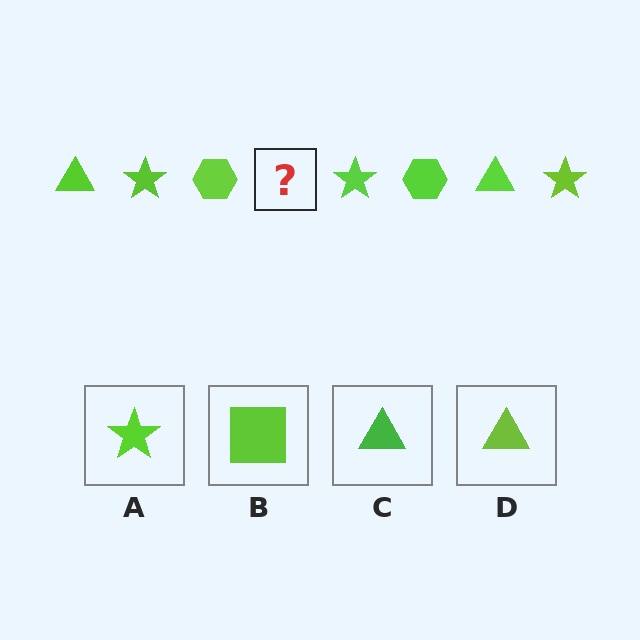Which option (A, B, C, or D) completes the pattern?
D.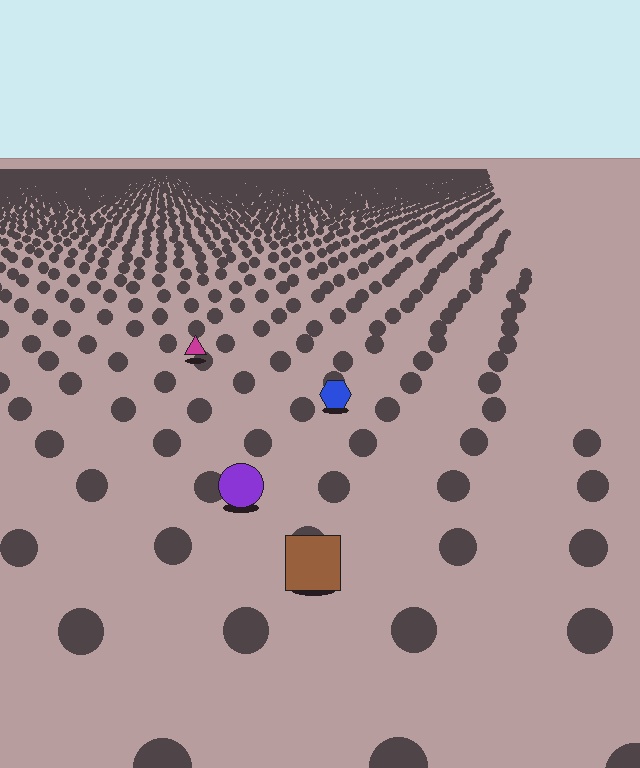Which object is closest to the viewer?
The brown square is closest. The texture marks near it are larger and more spread out.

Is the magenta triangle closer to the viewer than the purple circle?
No. The purple circle is closer — you can tell from the texture gradient: the ground texture is coarser near it.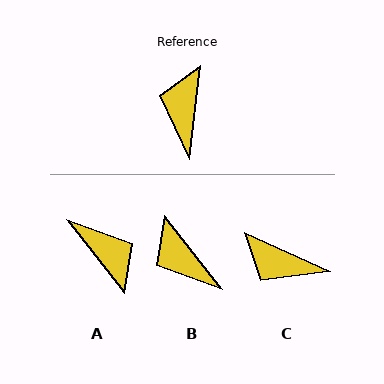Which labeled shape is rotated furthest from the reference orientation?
A, about 136 degrees away.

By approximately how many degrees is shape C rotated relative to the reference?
Approximately 72 degrees counter-clockwise.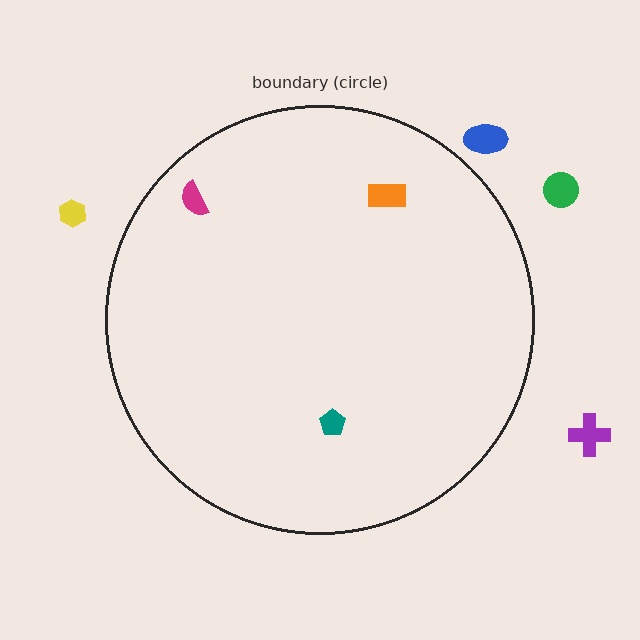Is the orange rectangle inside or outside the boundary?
Inside.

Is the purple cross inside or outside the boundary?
Outside.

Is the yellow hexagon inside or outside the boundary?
Outside.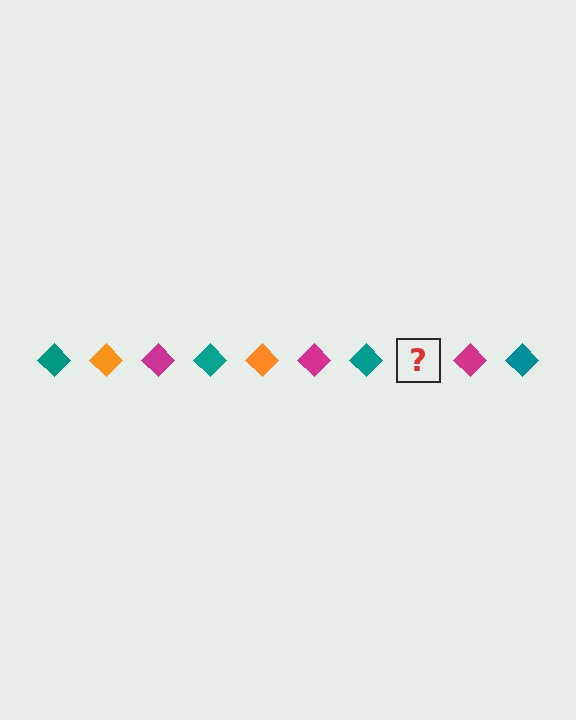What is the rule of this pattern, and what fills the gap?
The rule is that the pattern cycles through teal, orange, magenta diamonds. The gap should be filled with an orange diamond.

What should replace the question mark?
The question mark should be replaced with an orange diamond.